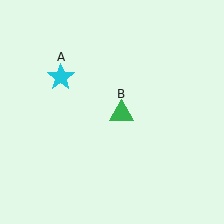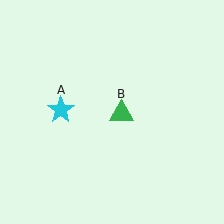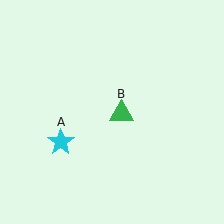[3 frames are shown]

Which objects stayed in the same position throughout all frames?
Green triangle (object B) remained stationary.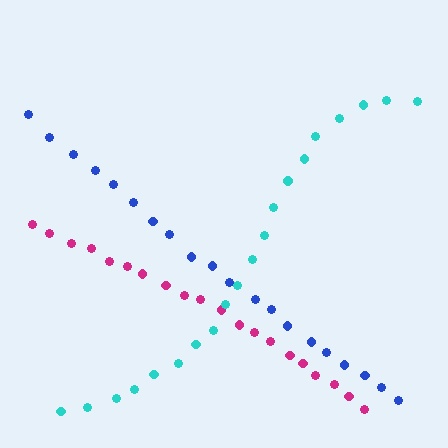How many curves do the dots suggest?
There are 3 distinct paths.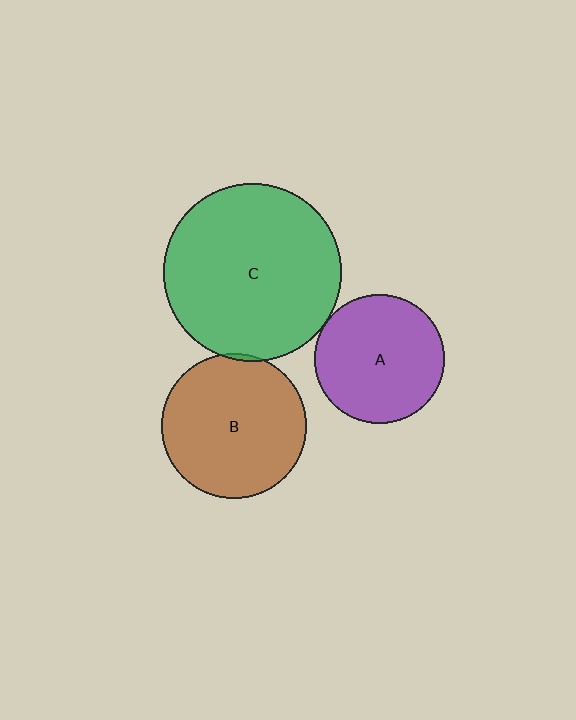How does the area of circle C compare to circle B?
Approximately 1.5 times.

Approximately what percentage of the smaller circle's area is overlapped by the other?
Approximately 5%.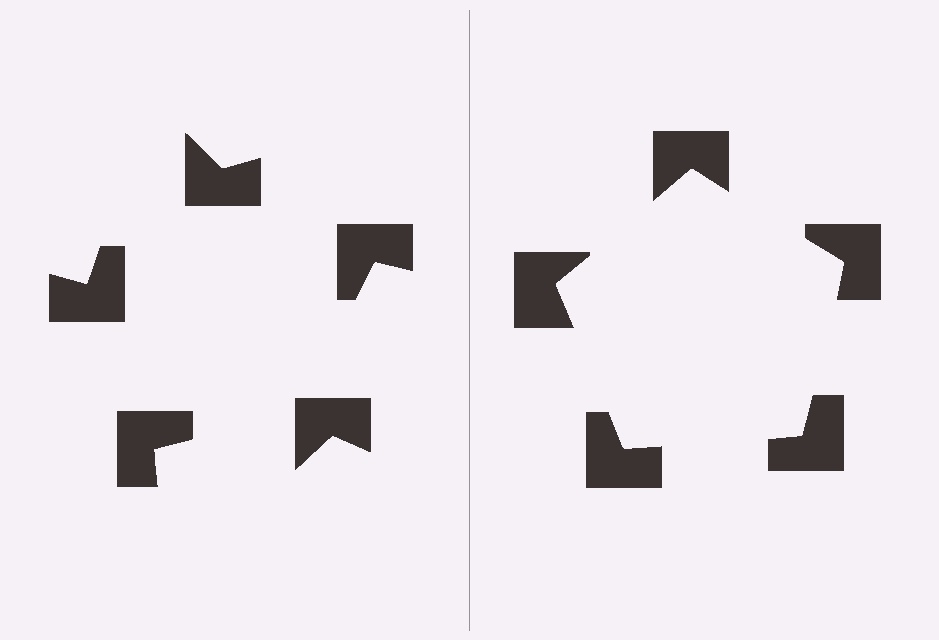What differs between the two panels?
The notched squares are positioned identically on both sides; only the wedge orientations differ. On the right they align to a pentagon; on the left they are misaligned.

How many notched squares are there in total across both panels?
10 — 5 on each side.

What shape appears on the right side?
An illusory pentagon.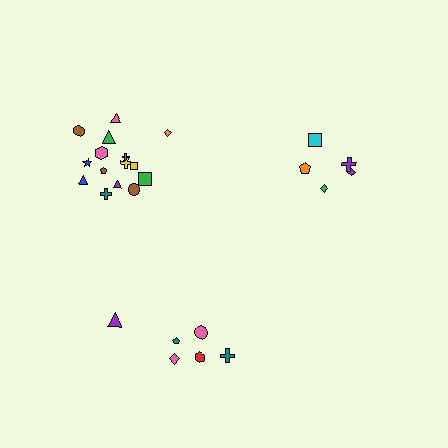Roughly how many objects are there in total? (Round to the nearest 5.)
Roughly 25 objects in total.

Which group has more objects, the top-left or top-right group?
The top-left group.